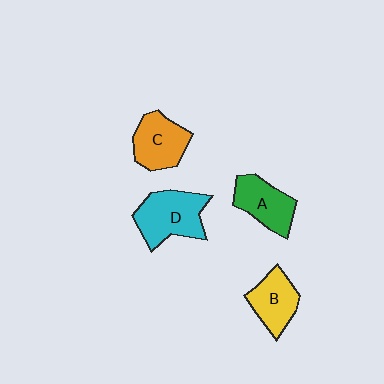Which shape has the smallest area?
Shape B (yellow).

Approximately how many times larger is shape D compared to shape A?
Approximately 1.3 times.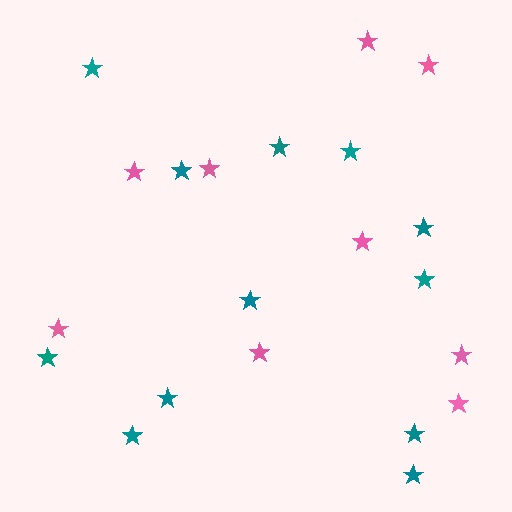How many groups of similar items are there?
There are 2 groups: one group of teal stars (12) and one group of pink stars (9).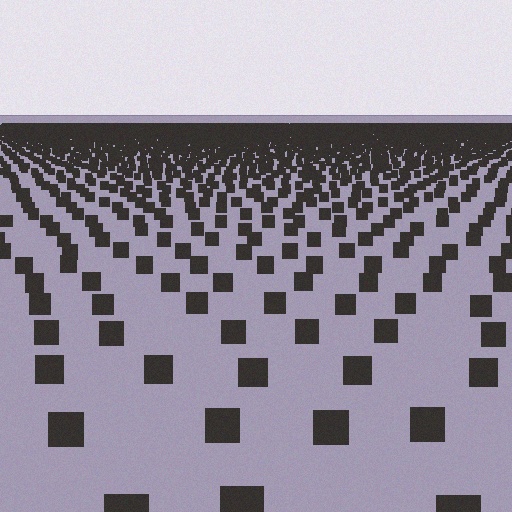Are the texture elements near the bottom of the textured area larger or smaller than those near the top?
Larger. Near the bottom, elements are closer to the viewer and appear at a bigger on-screen size.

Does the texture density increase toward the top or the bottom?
Density increases toward the top.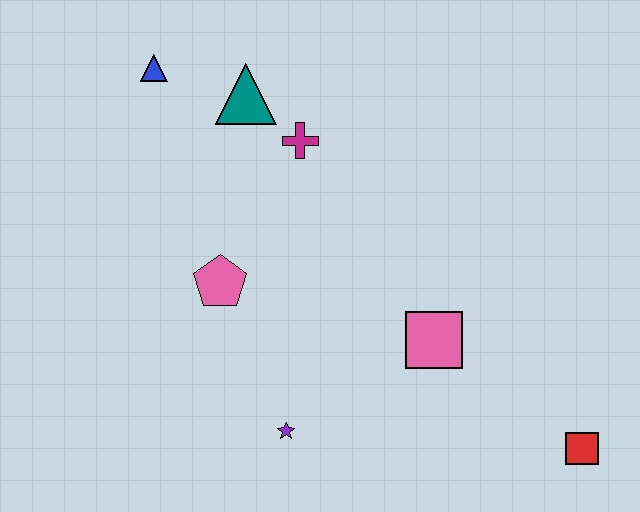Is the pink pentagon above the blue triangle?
No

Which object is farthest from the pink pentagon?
The red square is farthest from the pink pentagon.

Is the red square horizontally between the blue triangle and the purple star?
No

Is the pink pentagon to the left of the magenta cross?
Yes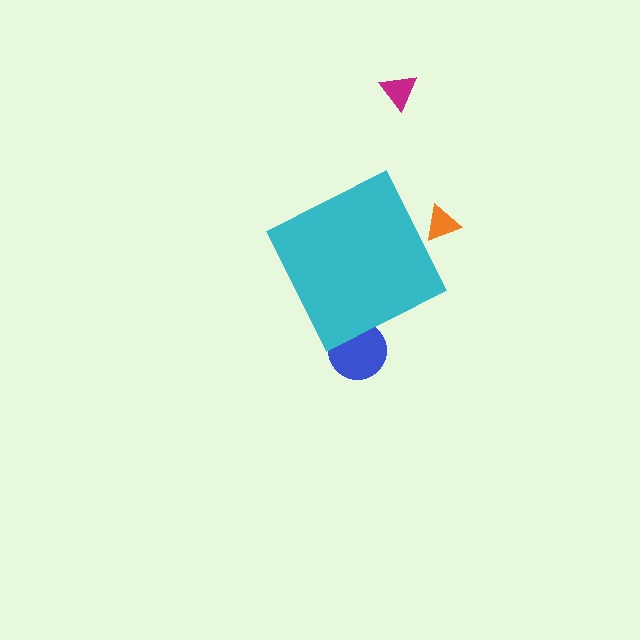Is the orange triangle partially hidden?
Yes, the orange triangle is partially hidden behind the cyan diamond.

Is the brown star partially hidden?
Yes, the brown star is partially hidden behind the cyan diamond.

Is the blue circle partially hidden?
Yes, the blue circle is partially hidden behind the cyan diamond.